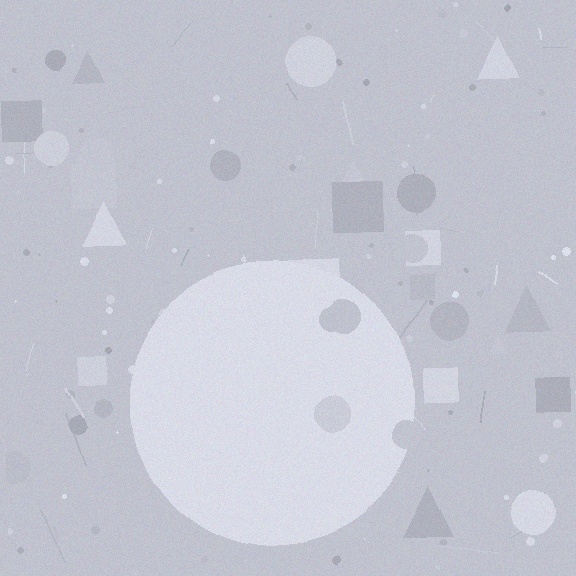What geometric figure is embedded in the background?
A circle is embedded in the background.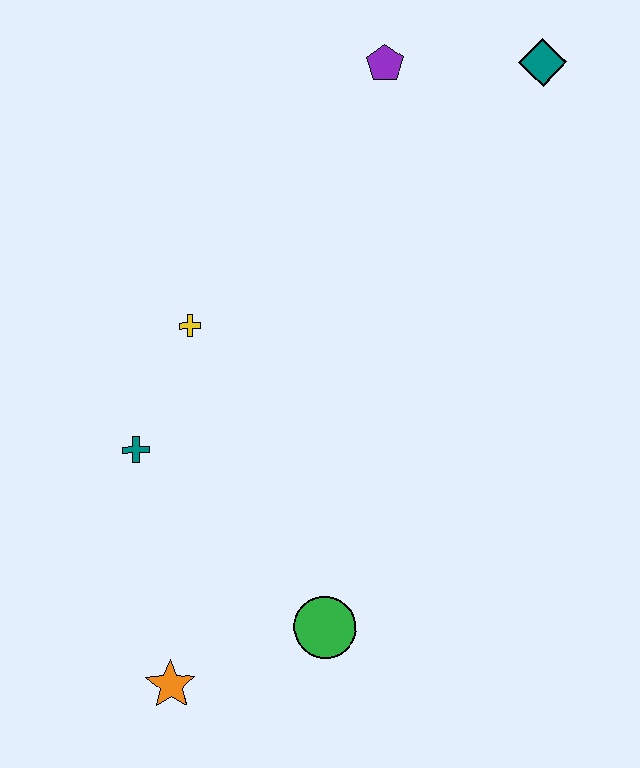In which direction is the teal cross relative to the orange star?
The teal cross is above the orange star.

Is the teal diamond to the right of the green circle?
Yes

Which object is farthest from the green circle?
The teal diamond is farthest from the green circle.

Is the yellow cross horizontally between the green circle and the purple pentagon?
No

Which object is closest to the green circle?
The orange star is closest to the green circle.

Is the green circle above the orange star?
Yes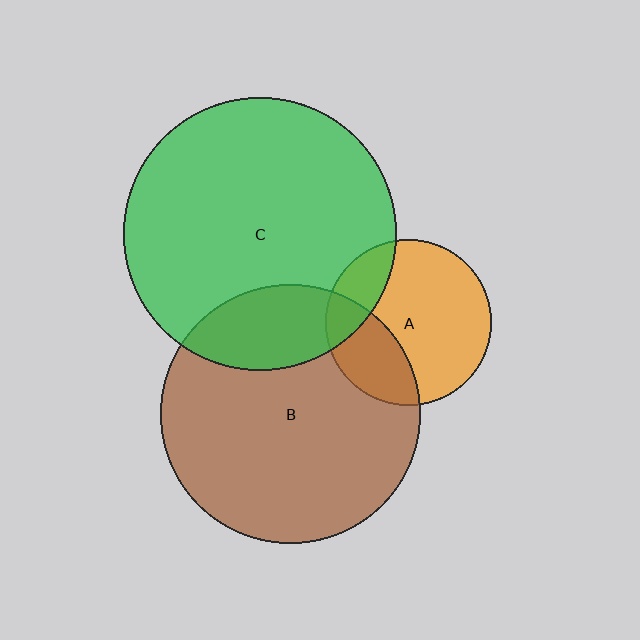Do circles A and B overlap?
Yes.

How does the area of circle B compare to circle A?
Approximately 2.5 times.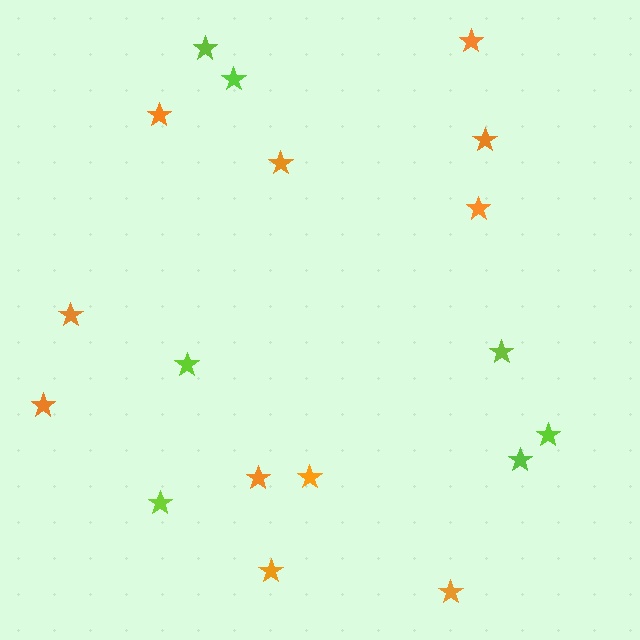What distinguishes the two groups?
There are 2 groups: one group of orange stars (11) and one group of lime stars (7).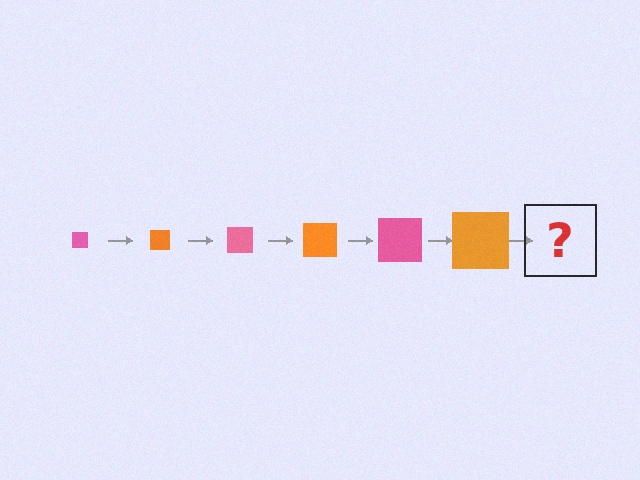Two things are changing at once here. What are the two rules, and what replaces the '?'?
The two rules are that the square grows larger each step and the color cycles through pink and orange. The '?' should be a pink square, larger than the previous one.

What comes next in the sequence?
The next element should be a pink square, larger than the previous one.